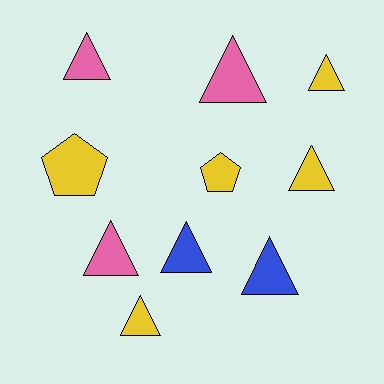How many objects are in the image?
There are 10 objects.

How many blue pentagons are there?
There are no blue pentagons.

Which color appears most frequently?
Yellow, with 5 objects.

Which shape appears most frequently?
Triangle, with 8 objects.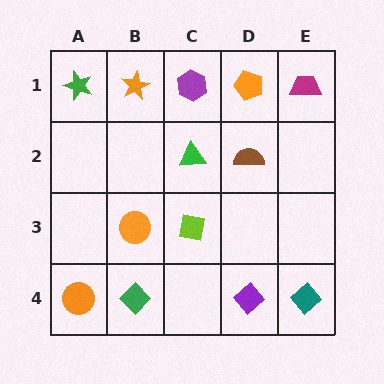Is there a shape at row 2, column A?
No, that cell is empty.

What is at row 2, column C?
A green triangle.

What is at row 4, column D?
A purple diamond.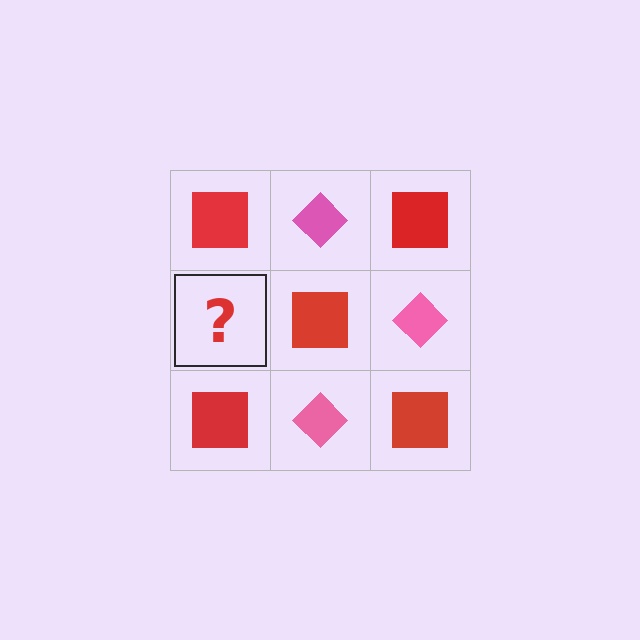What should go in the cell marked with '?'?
The missing cell should contain a pink diamond.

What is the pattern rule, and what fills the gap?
The rule is that it alternates red square and pink diamond in a checkerboard pattern. The gap should be filled with a pink diamond.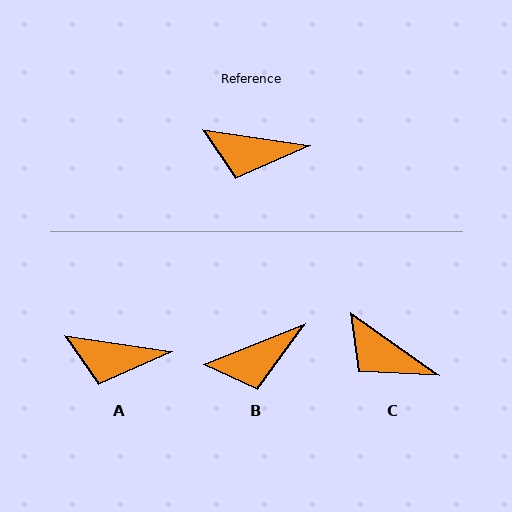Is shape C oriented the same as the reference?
No, it is off by about 26 degrees.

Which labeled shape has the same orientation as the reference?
A.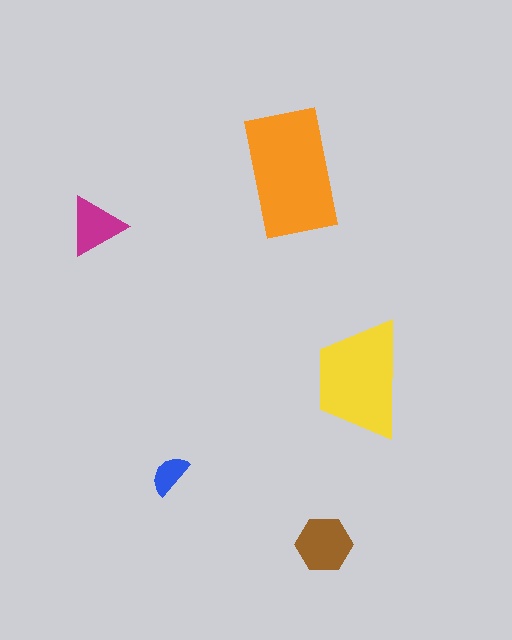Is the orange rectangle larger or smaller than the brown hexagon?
Larger.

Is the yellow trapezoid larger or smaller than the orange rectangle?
Smaller.